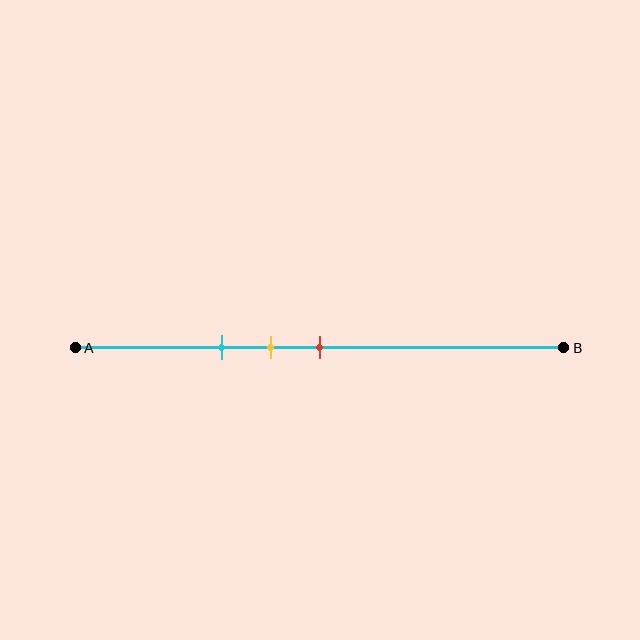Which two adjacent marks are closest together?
The yellow and red marks are the closest adjacent pair.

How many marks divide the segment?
There are 3 marks dividing the segment.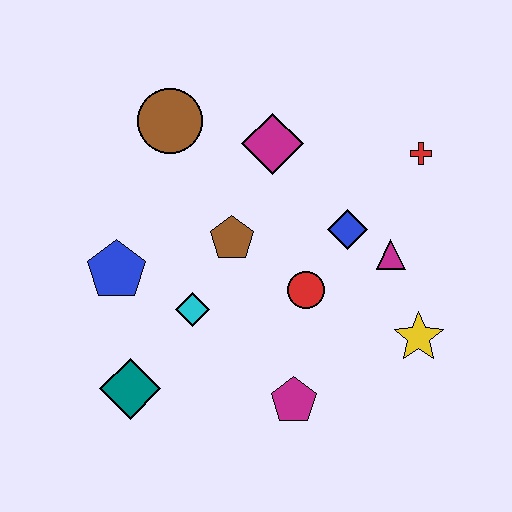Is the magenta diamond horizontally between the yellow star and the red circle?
No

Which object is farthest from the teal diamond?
The red cross is farthest from the teal diamond.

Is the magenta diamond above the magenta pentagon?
Yes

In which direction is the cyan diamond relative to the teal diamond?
The cyan diamond is above the teal diamond.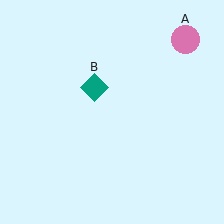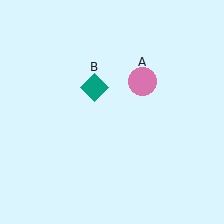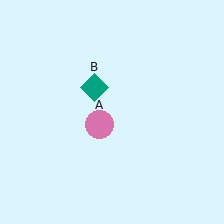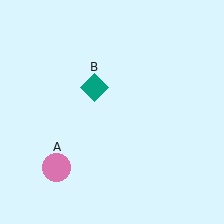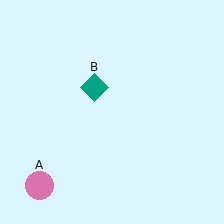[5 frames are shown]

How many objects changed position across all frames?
1 object changed position: pink circle (object A).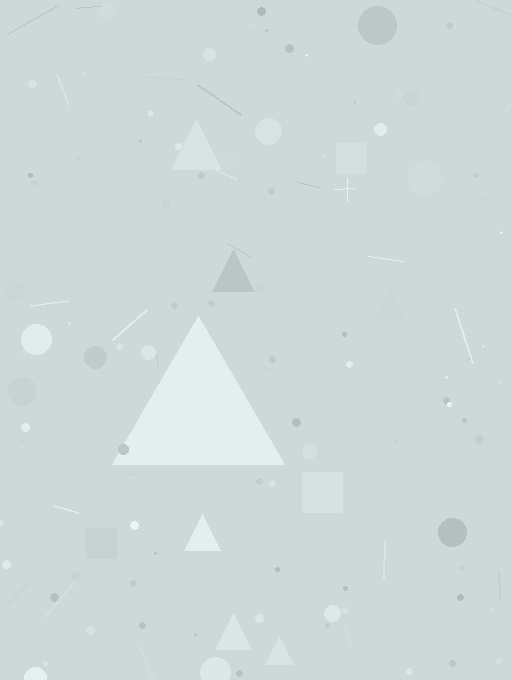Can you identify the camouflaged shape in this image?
The camouflaged shape is a triangle.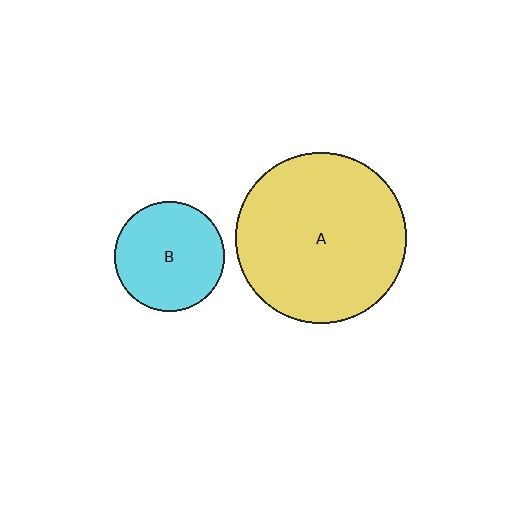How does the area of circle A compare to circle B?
Approximately 2.4 times.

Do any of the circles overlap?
No, none of the circles overlap.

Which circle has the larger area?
Circle A (yellow).